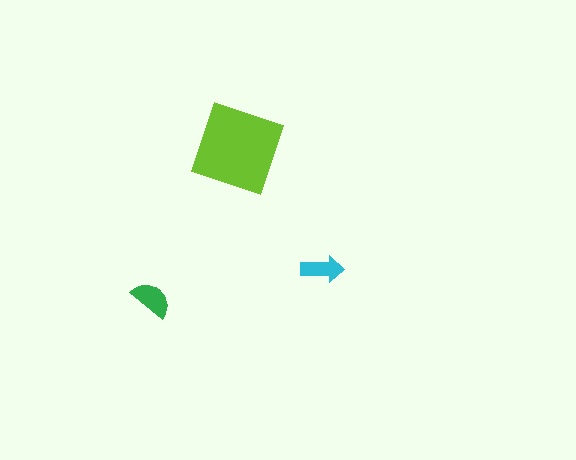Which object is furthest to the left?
The green semicircle is leftmost.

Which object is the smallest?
The cyan arrow.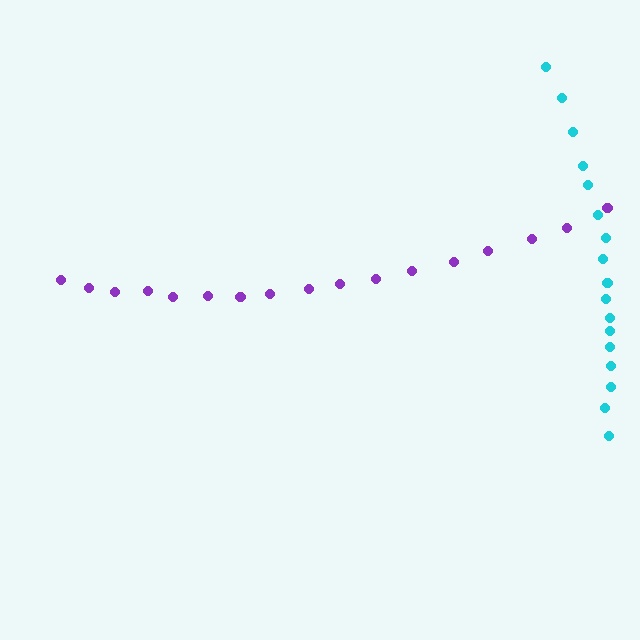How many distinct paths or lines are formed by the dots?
There are 2 distinct paths.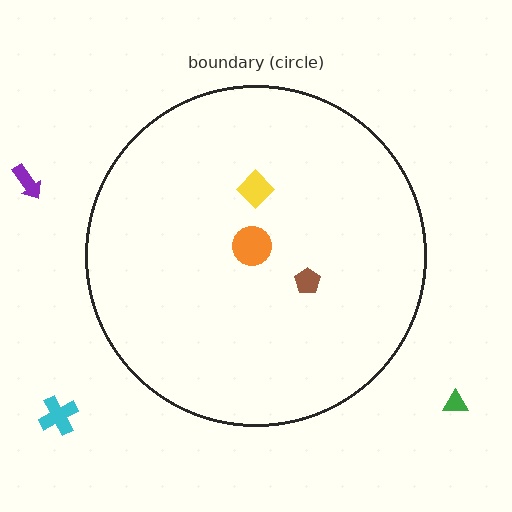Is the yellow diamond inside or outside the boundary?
Inside.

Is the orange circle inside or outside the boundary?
Inside.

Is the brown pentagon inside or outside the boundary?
Inside.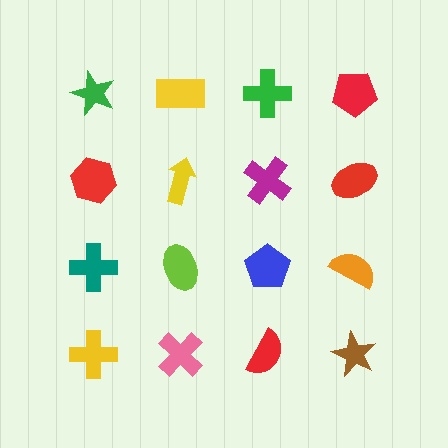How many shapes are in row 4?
4 shapes.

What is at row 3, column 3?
A blue pentagon.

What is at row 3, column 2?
A lime ellipse.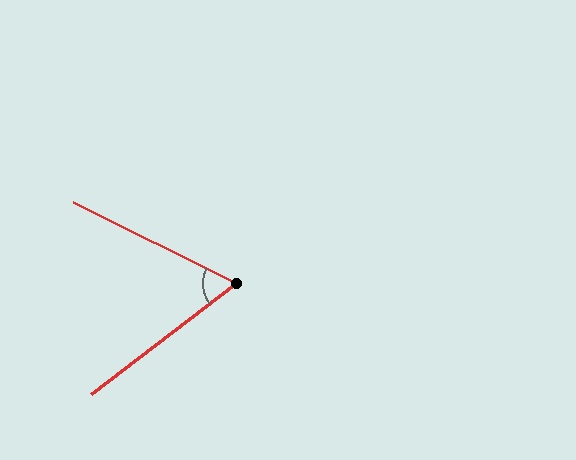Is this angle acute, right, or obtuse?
It is acute.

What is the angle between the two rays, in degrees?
Approximately 64 degrees.